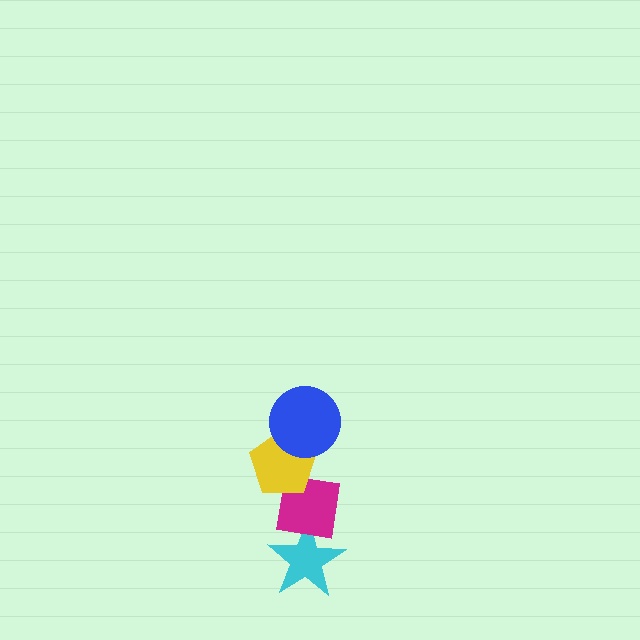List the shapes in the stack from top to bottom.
From top to bottom: the blue circle, the yellow pentagon, the magenta square, the cyan star.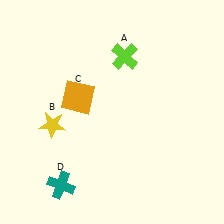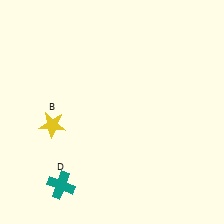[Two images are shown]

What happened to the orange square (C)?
The orange square (C) was removed in Image 2. It was in the top-left area of Image 1.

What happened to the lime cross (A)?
The lime cross (A) was removed in Image 2. It was in the top-right area of Image 1.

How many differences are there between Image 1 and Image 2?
There are 2 differences between the two images.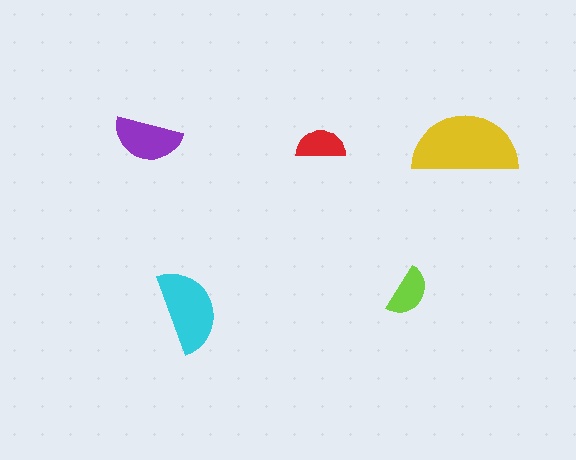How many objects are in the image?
There are 5 objects in the image.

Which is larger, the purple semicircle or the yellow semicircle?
The yellow one.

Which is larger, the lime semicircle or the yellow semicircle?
The yellow one.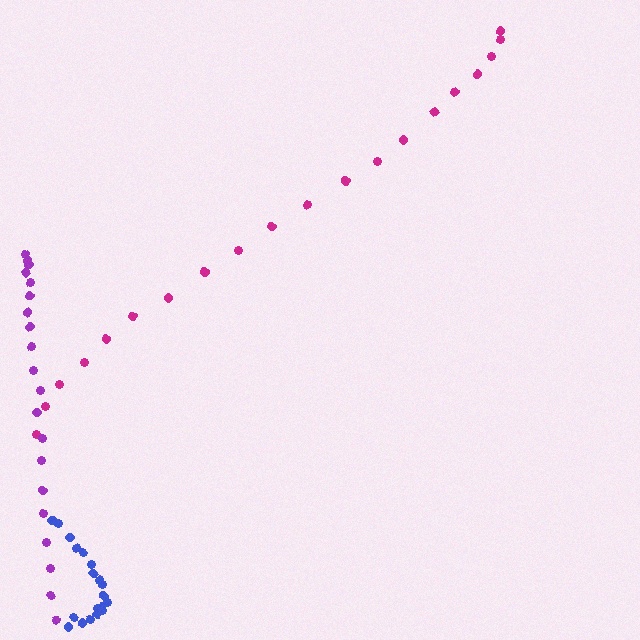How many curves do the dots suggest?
There are 3 distinct paths.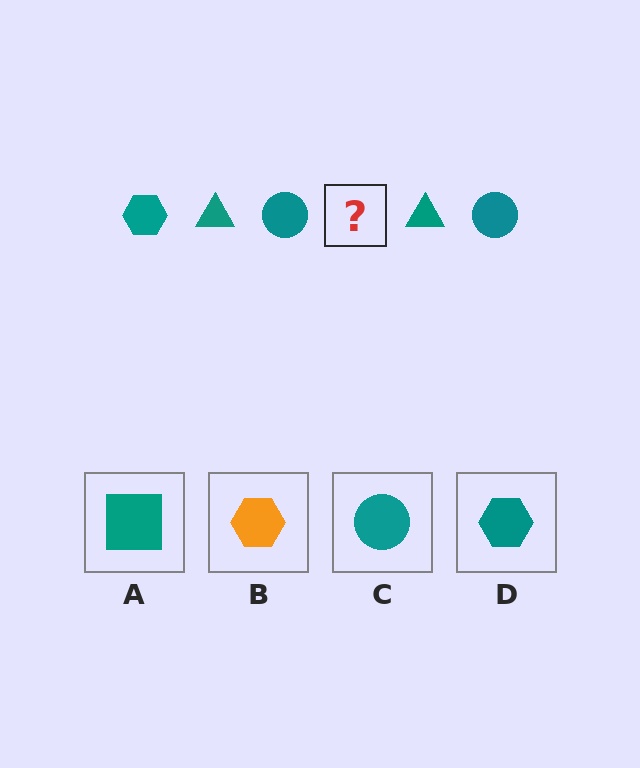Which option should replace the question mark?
Option D.